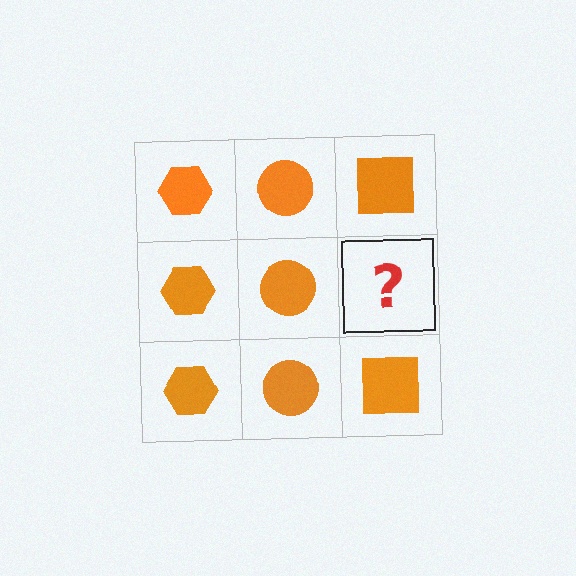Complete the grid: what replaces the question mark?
The question mark should be replaced with an orange square.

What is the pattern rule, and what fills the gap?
The rule is that each column has a consistent shape. The gap should be filled with an orange square.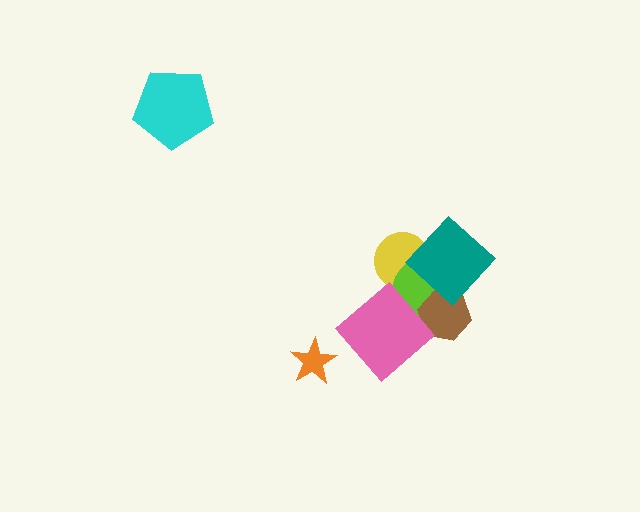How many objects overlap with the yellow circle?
2 objects overlap with the yellow circle.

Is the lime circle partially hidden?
Yes, it is partially covered by another shape.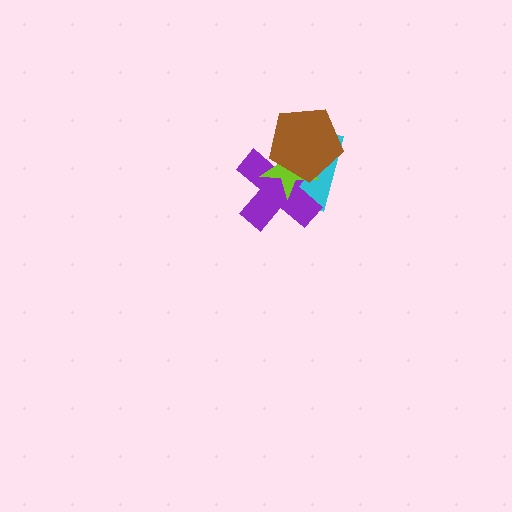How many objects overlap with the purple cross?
3 objects overlap with the purple cross.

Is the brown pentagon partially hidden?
No, no other shape covers it.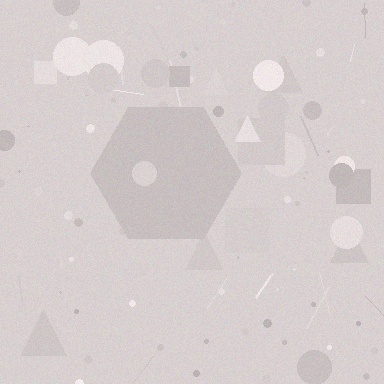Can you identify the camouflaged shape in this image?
The camouflaged shape is a hexagon.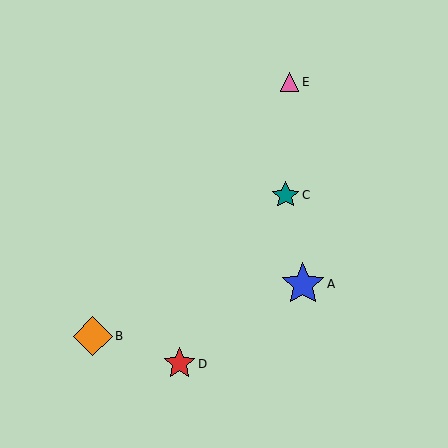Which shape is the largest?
The blue star (labeled A) is the largest.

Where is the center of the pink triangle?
The center of the pink triangle is at (290, 82).